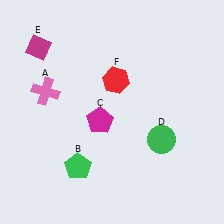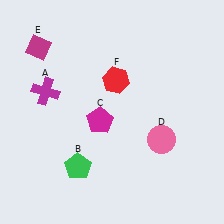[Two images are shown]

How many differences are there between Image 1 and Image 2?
There are 2 differences between the two images.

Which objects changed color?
A changed from pink to magenta. D changed from green to pink.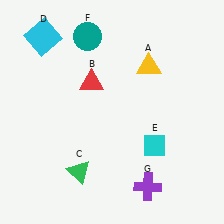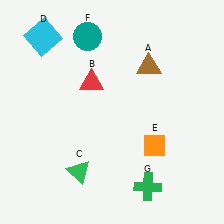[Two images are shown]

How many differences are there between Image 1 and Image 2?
There are 3 differences between the two images.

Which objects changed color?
A changed from yellow to brown. E changed from cyan to orange. G changed from purple to green.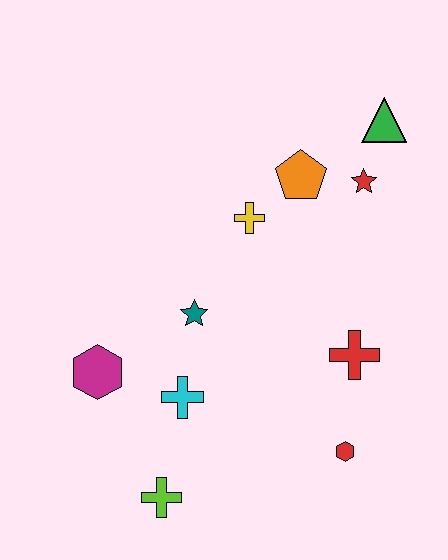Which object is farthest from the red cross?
The magenta hexagon is farthest from the red cross.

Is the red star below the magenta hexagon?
No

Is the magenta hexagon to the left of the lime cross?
Yes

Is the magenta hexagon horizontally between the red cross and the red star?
No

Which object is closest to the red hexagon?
The red cross is closest to the red hexagon.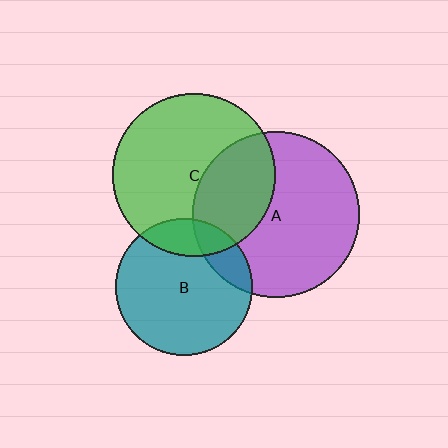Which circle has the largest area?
Circle A (purple).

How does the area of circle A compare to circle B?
Approximately 1.5 times.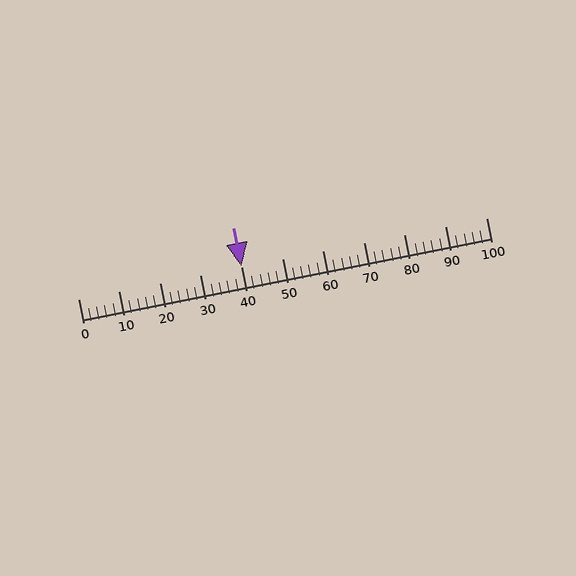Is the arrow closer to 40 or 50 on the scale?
The arrow is closer to 40.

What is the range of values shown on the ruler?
The ruler shows values from 0 to 100.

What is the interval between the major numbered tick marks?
The major tick marks are spaced 10 units apart.